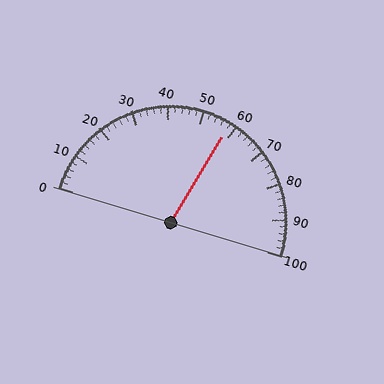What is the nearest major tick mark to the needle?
The nearest major tick mark is 60.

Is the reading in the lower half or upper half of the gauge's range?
The reading is in the upper half of the range (0 to 100).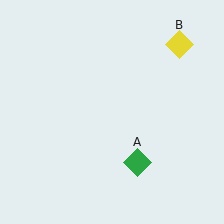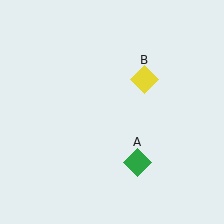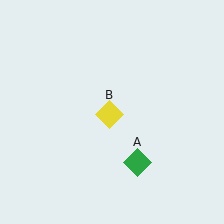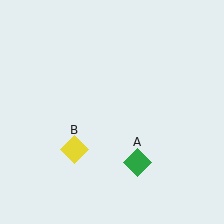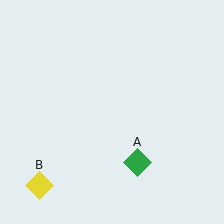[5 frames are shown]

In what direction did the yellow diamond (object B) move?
The yellow diamond (object B) moved down and to the left.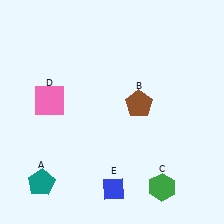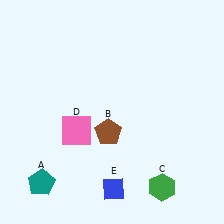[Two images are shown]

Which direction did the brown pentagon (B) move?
The brown pentagon (B) moved left.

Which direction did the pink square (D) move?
The pink square (D) moved down.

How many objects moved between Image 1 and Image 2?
2 objects moved between the two images.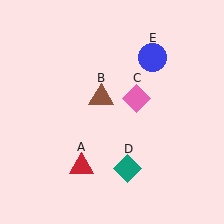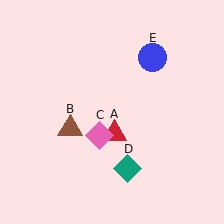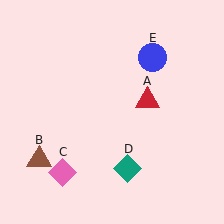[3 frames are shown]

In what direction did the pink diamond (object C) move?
The pink diamond (object C) moved down and to the left.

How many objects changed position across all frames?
3 objects changed position: red triangle (object A), brown triangle (object B), pink diamond (object C).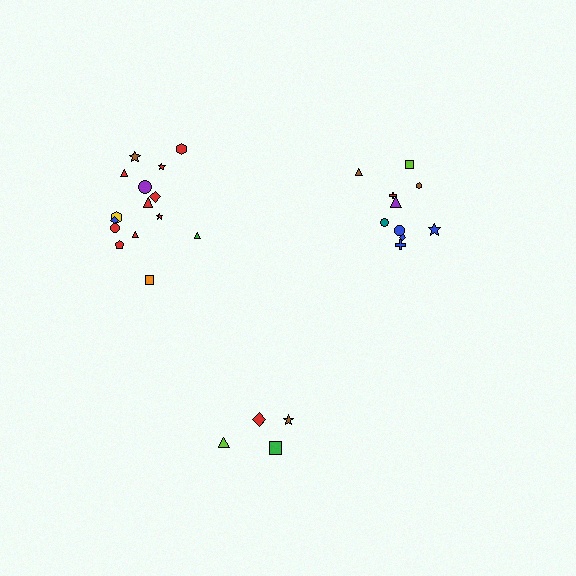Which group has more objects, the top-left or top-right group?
The top-left group.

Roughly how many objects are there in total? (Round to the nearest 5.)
Roughly 30 objects in total.